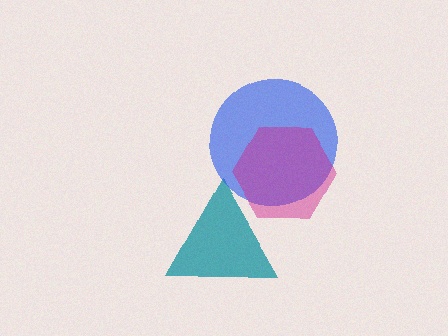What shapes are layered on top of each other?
The layered shapes are: a teal triangle, a blue circle, a magenta hexagon.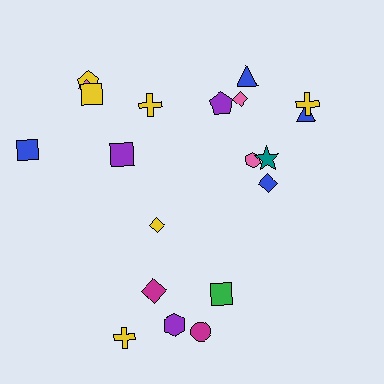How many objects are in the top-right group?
There are 8 objects.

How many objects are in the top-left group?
There are 6 objects.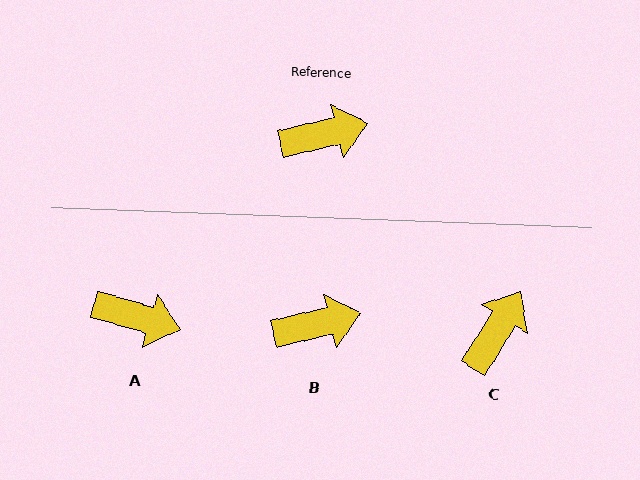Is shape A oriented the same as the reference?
No, it is off by about 29 degrees.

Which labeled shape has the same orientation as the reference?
B.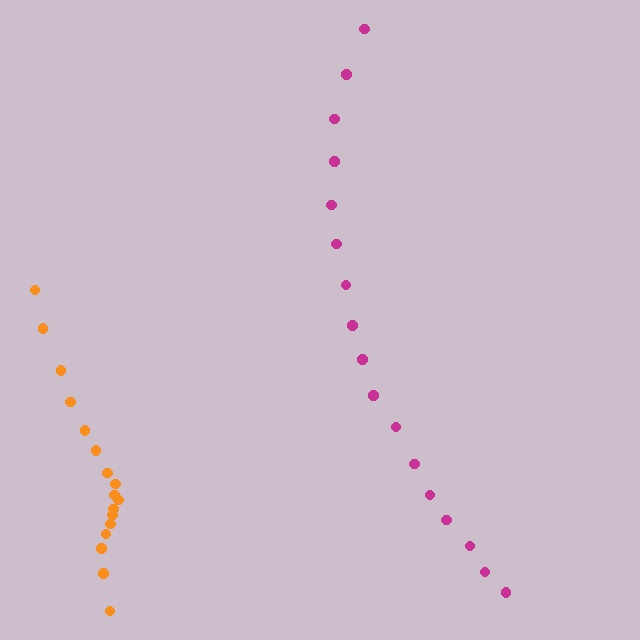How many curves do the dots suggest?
There are 2 distinct paths.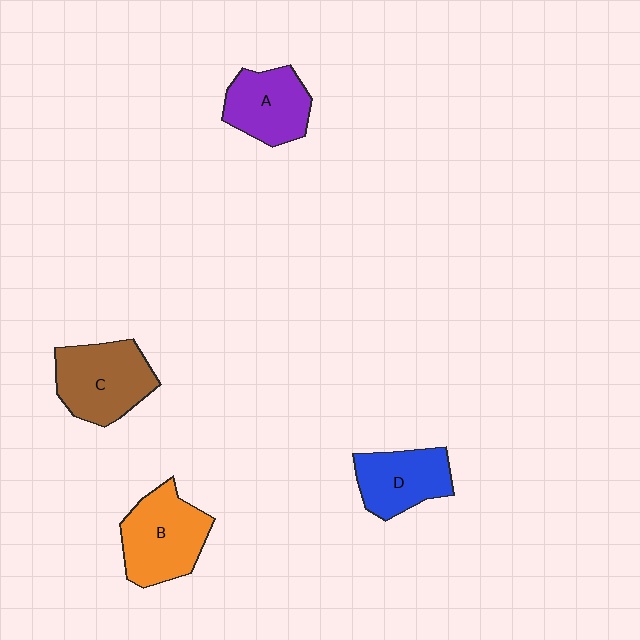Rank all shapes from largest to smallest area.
From largest to smallest: B (orange), C (brown), A (purple), D (blue).